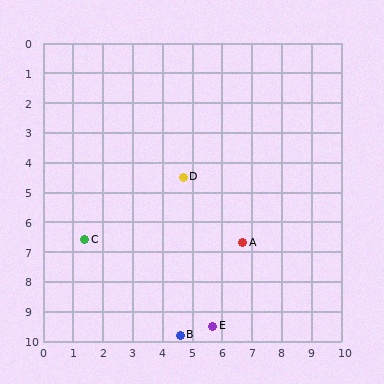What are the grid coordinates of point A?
Point A is at approximately (6.7, 6.7).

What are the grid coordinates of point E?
Point E is at approximately (5.7, 9.5).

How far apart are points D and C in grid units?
Points D and C are about 3.9 grid units apart.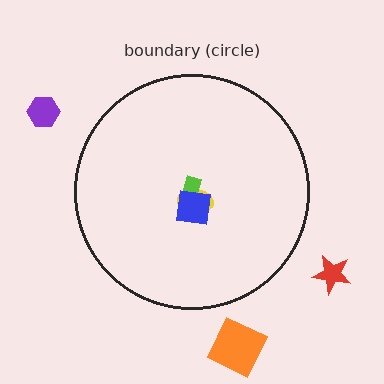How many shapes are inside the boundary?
3 inside, 3 outside.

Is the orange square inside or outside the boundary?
Outside.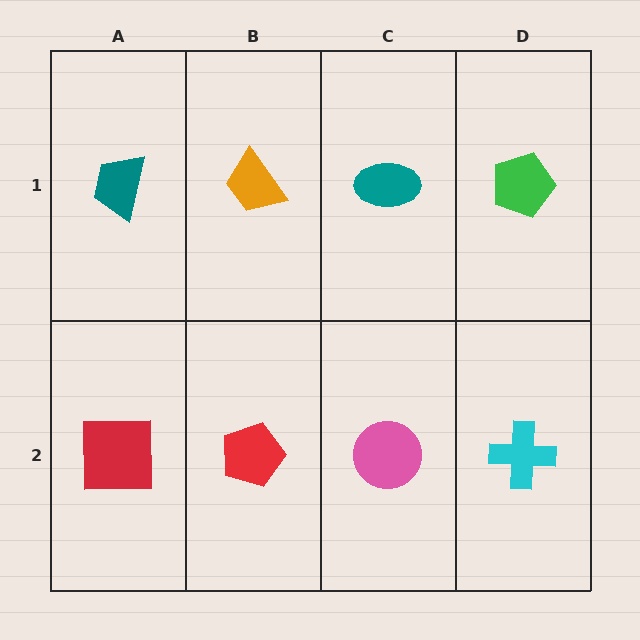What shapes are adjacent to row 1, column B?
A red pentagon (row 2, column B), a teal trapezoid (row 1, column A), a teal ellipse (row 1, column C).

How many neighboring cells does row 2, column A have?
2.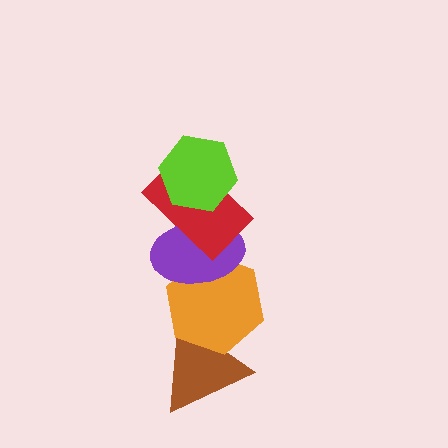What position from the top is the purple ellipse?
The purple ellipse is 3rd from the top.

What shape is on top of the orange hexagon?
The purple ellipse is on top of the orange hexagon.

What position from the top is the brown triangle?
The brown triangle is 5th from the top.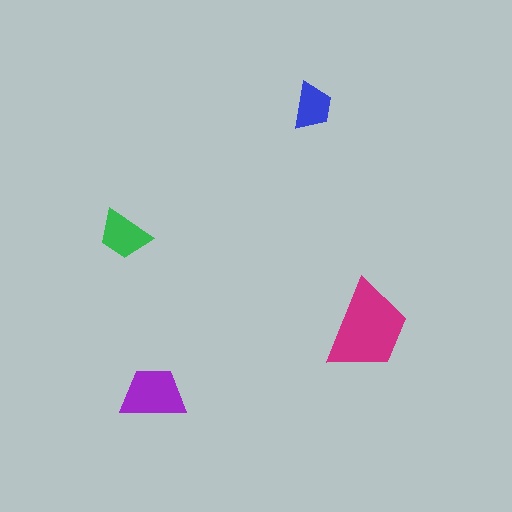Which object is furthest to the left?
The green trapezoid is leftmost.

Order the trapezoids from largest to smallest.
the magenta one, the purple one, the green one, the blue one.